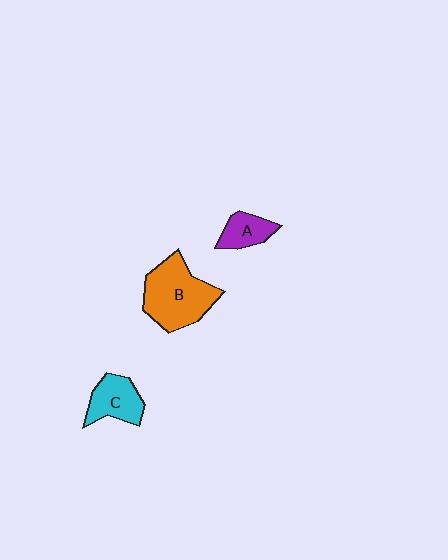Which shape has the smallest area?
Shape A (purple).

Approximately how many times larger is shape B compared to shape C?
Approximately 1.8 times.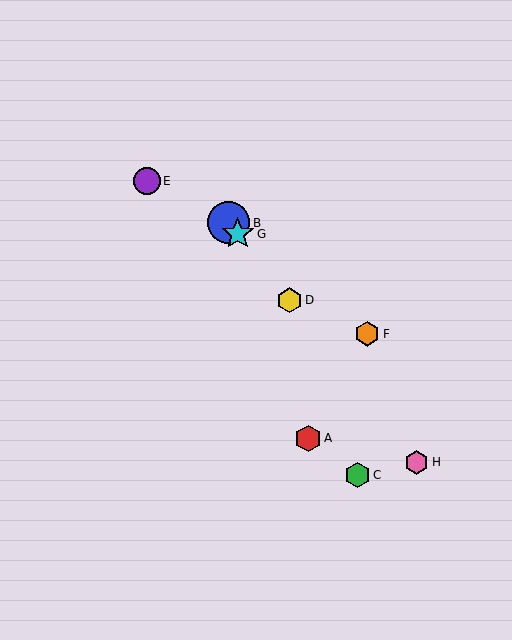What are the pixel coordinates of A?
Object A is at (308, 438).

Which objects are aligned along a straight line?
Objects B, D, G, H are aligned along a straight line.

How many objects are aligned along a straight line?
4 objects (B, D, G, H) are aligned along a straight line.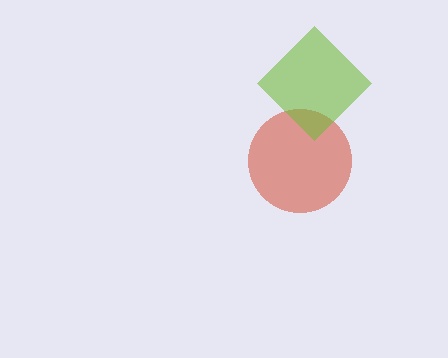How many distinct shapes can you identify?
There are 2 distinct shapes: a red circle, a lime diamond.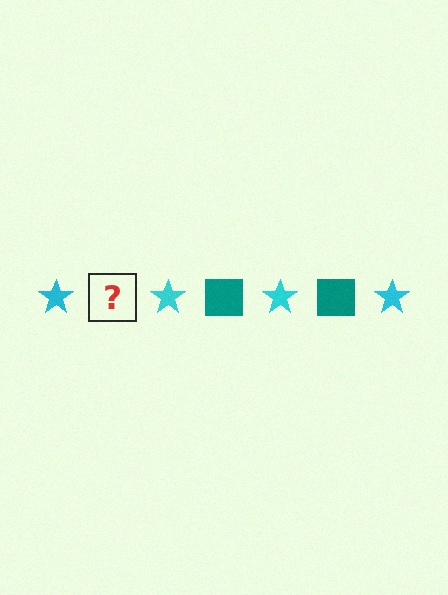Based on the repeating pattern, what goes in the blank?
The blank should be a teal square.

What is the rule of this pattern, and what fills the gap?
The rule is that the pattern alternates between cyan star and teal square. The gap should be filled with a teal square.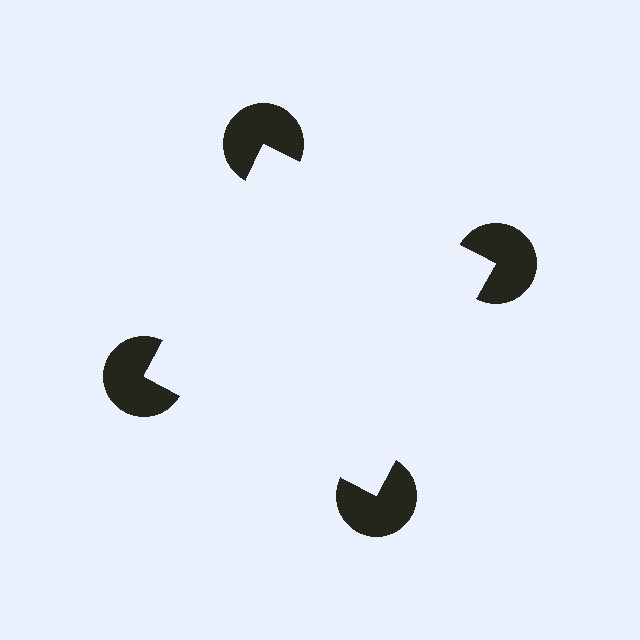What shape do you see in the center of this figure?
An illusory square — its edges are inferred from the aligned wedge cuts in the pac-man discs, not physically drawn.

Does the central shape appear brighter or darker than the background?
It typically appears slightly brighter than the background, even though no actual brightness change is drawn.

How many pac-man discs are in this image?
There are 4 — one at each vertex of the illusory square.